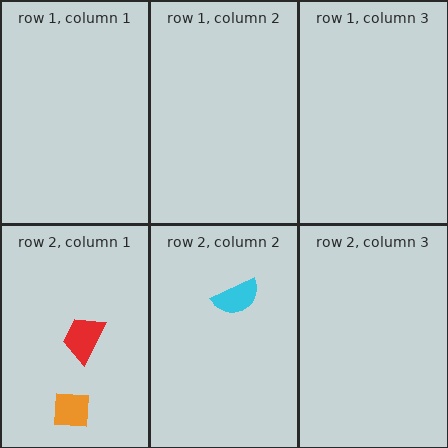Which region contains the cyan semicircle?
The row 2, column 2 region.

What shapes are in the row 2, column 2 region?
The cyan semicircle.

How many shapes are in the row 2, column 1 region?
2.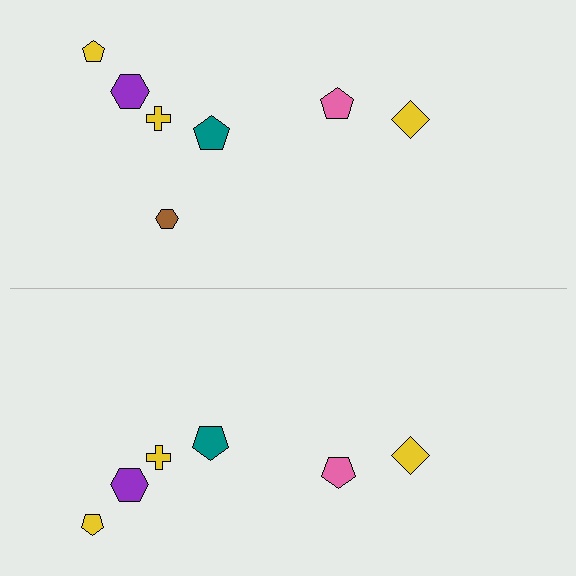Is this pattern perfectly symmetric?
No, the pattern is not perfectly symmetric. A brown hexagon is missing from the bottom side.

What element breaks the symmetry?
A brown hexagon is missing from the bottom side.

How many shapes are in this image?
There are 13 shapes in this image.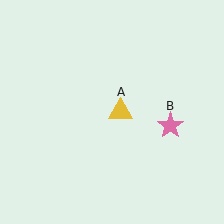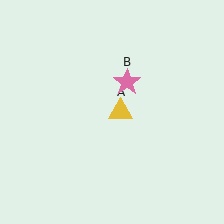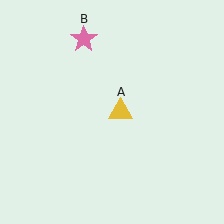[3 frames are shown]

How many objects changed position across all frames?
1 object changed position: pink star (object B).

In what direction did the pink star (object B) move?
The pink star (object B) moved up and to the left.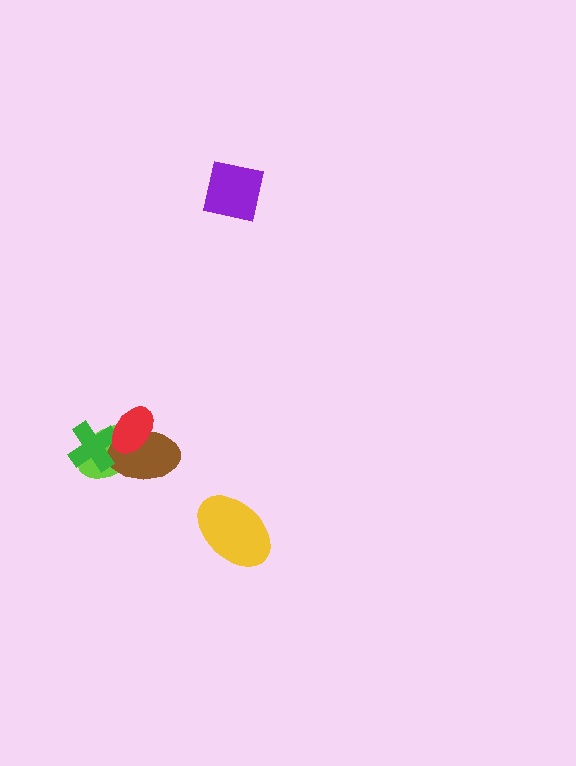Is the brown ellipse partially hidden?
Yes, it is partially covered by another shape.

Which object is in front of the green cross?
The red ellipse is in front of the green cross.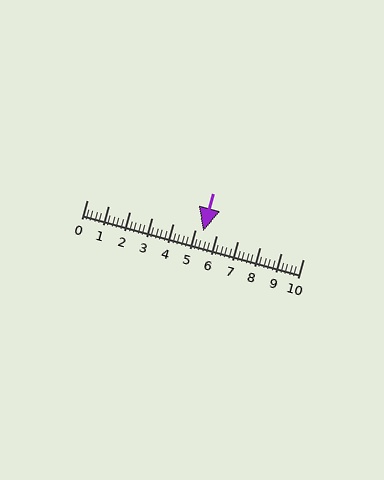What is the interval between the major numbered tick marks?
The major tick marks are spaced 1 units apart.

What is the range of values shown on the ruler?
The ruler shows values from 0 to 10.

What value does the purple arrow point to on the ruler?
The purple arrow points to approximately 5.4.